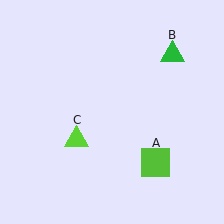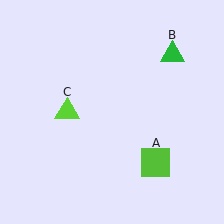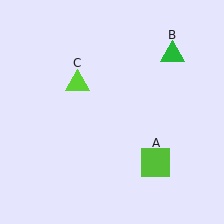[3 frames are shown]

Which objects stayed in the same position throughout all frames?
Lime square (object A) and green triangle (object B) remained stationary.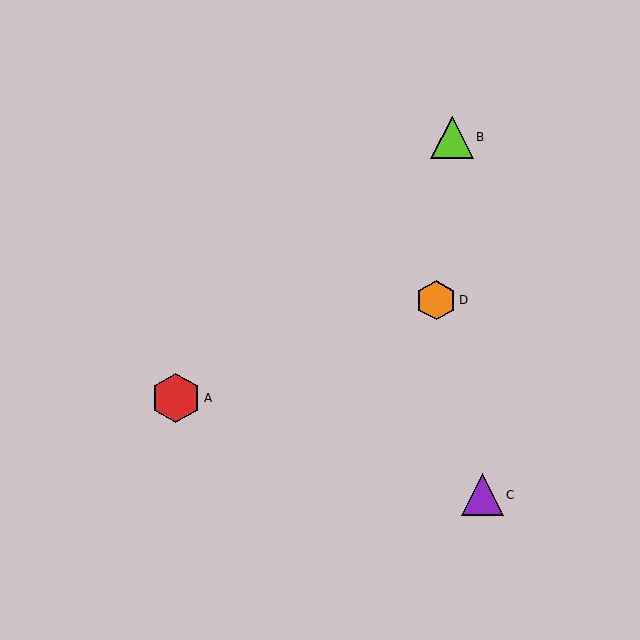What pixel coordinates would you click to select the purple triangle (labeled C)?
Click at (482, 495) to select the purple triangle C.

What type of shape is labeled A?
Shape A is a red hexagon.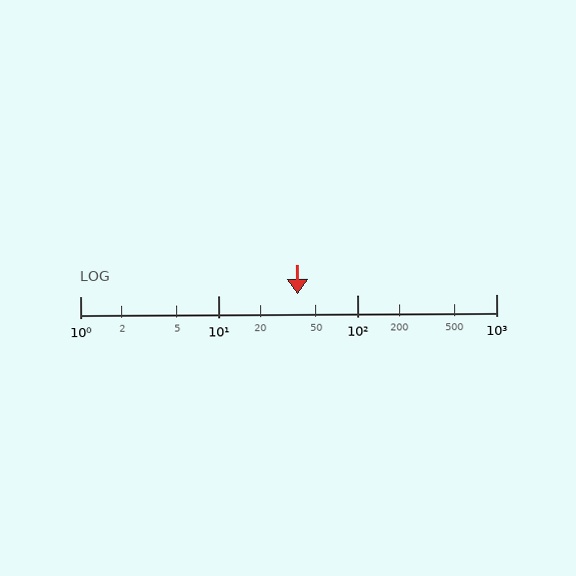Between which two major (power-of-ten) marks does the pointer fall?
The pointer is between 10 and 100.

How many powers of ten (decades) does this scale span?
The scale spans 3 decades, from 1 to 1000.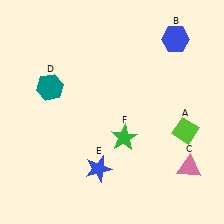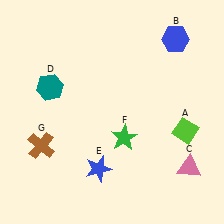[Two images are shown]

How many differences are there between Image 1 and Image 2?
There is 1 difference between the two images.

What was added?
A brown cross (G) was added in Image 2.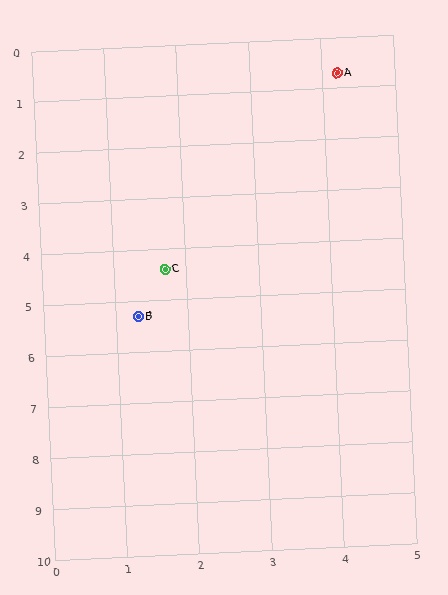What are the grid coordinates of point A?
Point A is at approximately (4.2, 0.7).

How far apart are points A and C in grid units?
Points A and C are about 4.5 grid units apart.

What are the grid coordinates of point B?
Point B is at approximately (1.3, 5.3).